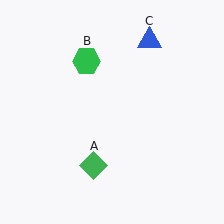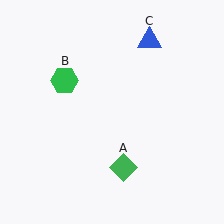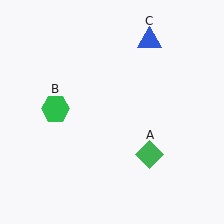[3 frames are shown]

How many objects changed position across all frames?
2 objects changed position: green diamond (object A), green hexagon (object B).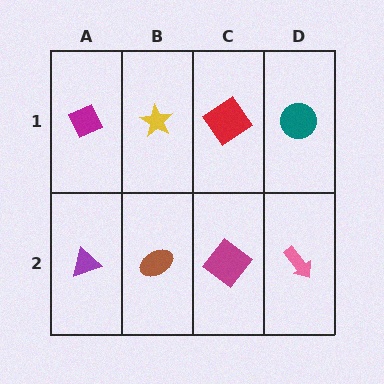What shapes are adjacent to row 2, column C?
A red diamond (row 1, column C), a brown ellipse (row 2, column B), a pink arrow (row 2, column D).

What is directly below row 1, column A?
A purple triangle.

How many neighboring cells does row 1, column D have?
2.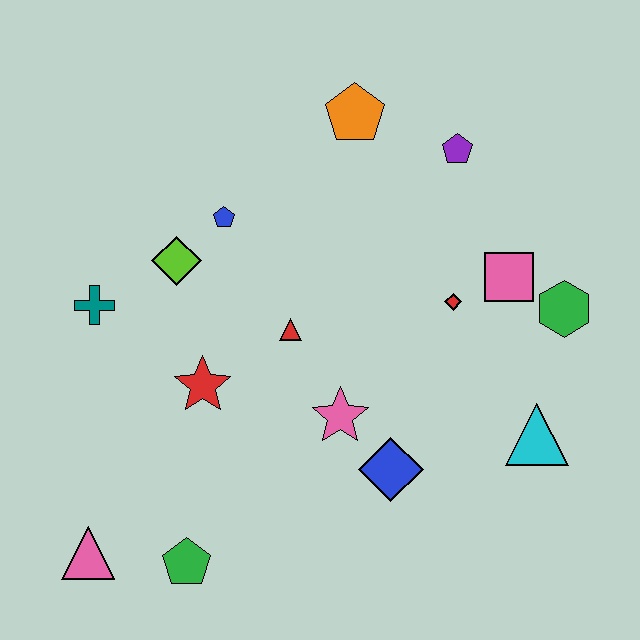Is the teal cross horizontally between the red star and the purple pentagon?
No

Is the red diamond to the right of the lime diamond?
Yes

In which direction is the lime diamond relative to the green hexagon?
The lime diamond is to the left of the green hexagon.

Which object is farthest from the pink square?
The pink triangle is farthest from the pink square.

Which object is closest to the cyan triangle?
The green hexagon is closest to the cyan triangle.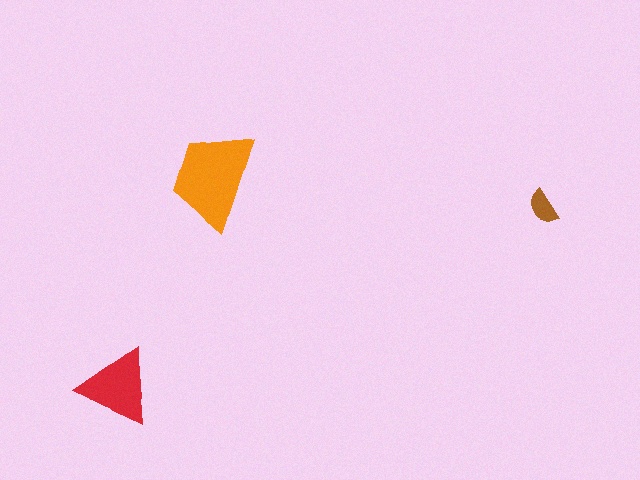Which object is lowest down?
The red triangle is bottommost.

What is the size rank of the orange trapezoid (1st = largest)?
1st.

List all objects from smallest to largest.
The brown semicircle, the red triangle, the orange trapezoid.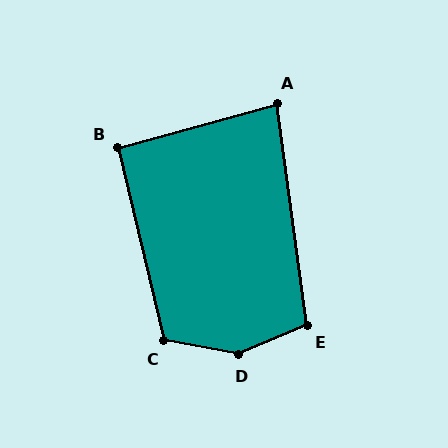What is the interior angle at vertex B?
Approximately 92 degrees (approximately right).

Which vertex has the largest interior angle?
D, at approximately 147 degrees.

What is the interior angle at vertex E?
Approximately 105 degrees (obtuse).